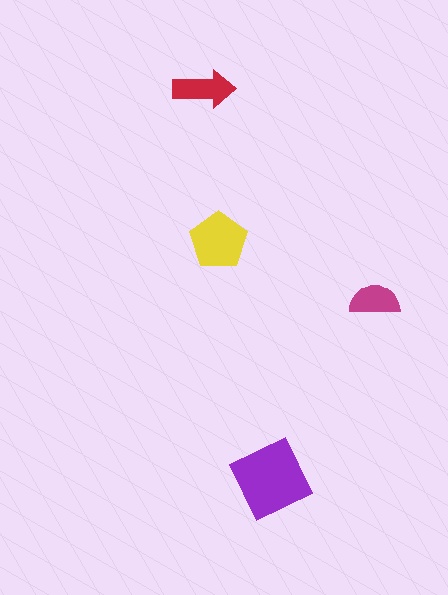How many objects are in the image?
There are 4 objects in the image.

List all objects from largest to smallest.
The purple diamond, the yellow pentagon, the red arrow, the magenta semicircle.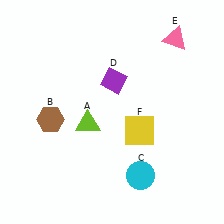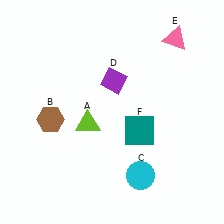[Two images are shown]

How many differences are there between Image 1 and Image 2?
There is 1 difference between the two images.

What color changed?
The square (F) changed from yellow in Image 1 to teal in Image 2.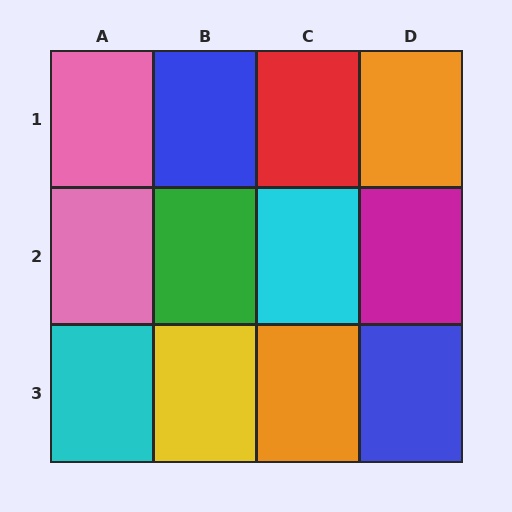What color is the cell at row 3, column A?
Cyan.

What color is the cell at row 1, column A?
Pink.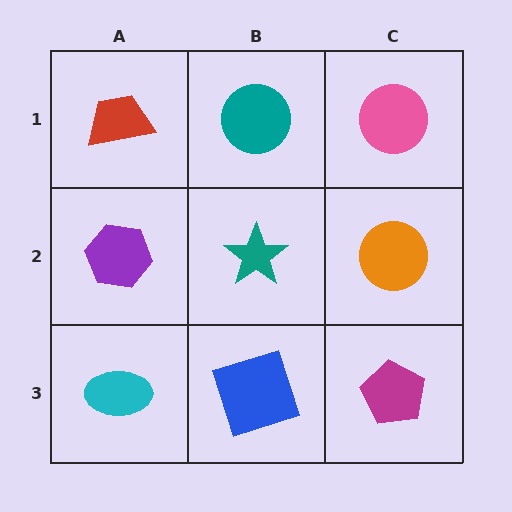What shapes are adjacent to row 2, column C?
A pink circle (row 1, column C), a magenta pentagon (row 3, column C), a teal star (row 2, column B).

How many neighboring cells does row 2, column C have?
3.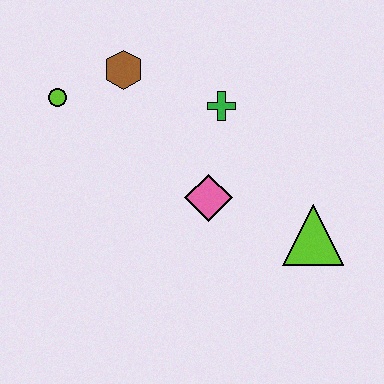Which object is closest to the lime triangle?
The pink diamond is closest to the lime triangle.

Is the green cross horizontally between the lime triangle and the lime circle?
Yes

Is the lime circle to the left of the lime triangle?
Yes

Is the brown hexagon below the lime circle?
No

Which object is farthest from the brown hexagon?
The lime triangle is farthest from the brown hexagon.